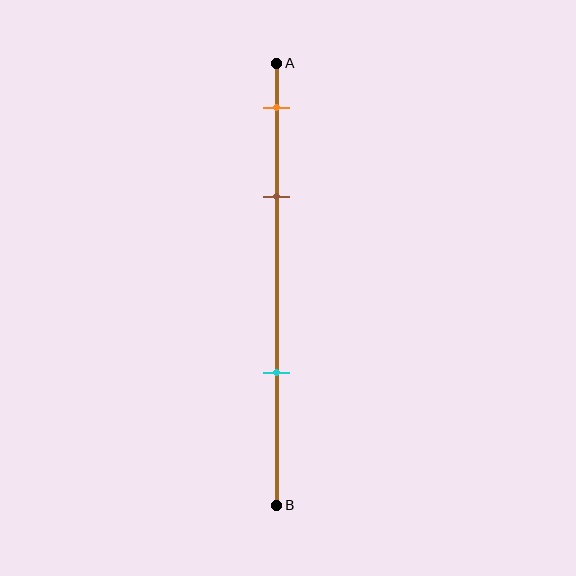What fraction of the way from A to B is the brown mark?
The brown mark is approximately 30% (0.3) of the way from A to B.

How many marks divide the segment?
There are 3 marks dividing the segment.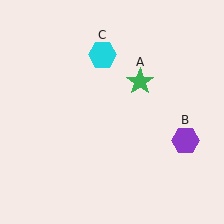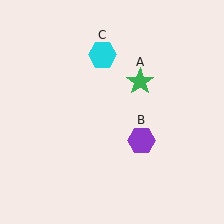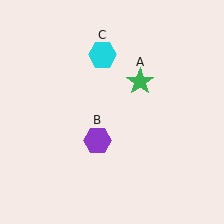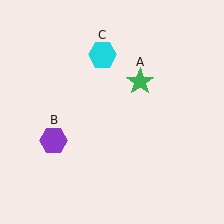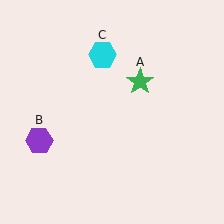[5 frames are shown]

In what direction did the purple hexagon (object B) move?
The purple hexagon (object B) moved left.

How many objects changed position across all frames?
1 object changed position: purple hexagon (object B).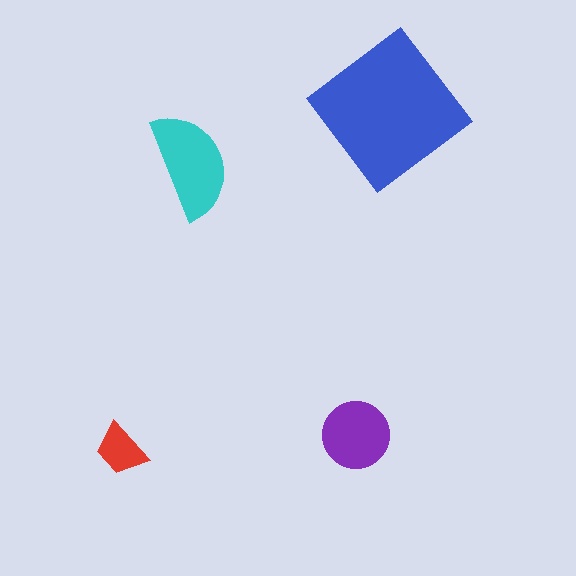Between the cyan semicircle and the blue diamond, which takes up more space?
The blue diamond.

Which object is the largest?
The blue diamond.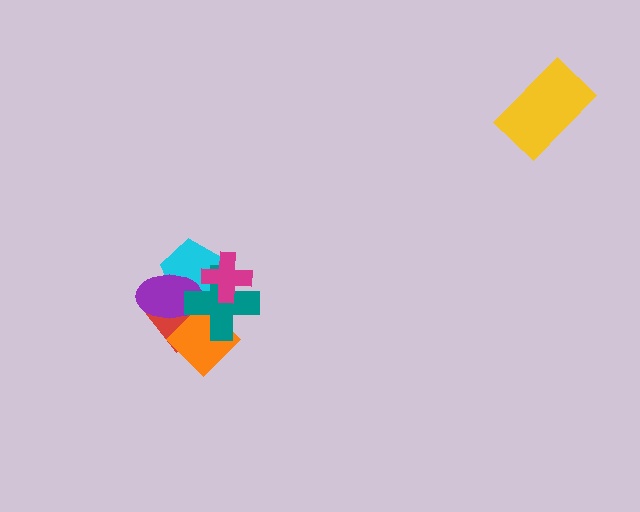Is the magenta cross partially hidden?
No, no other shape covers it.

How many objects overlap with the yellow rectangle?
0 objects overlap with the yellow rectangle.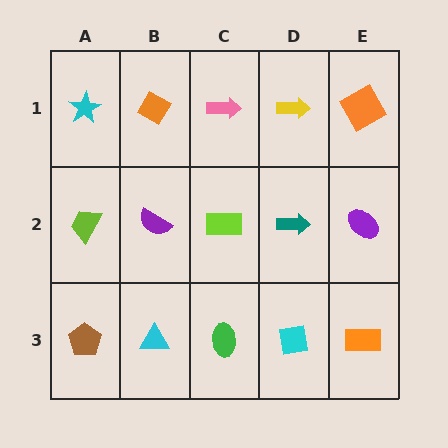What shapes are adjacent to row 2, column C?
A pink arrow (row 1, column C), a green ellipse (row 3, column C), a purple semicircle (row 2, column B), a teal arrow (row 2, column D).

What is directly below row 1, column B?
A purple semicircle.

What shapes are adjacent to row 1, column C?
A lime rectangle (row 2, column C), an orange diamond (row 1, column B), a yellow arrow (row 1, column D).